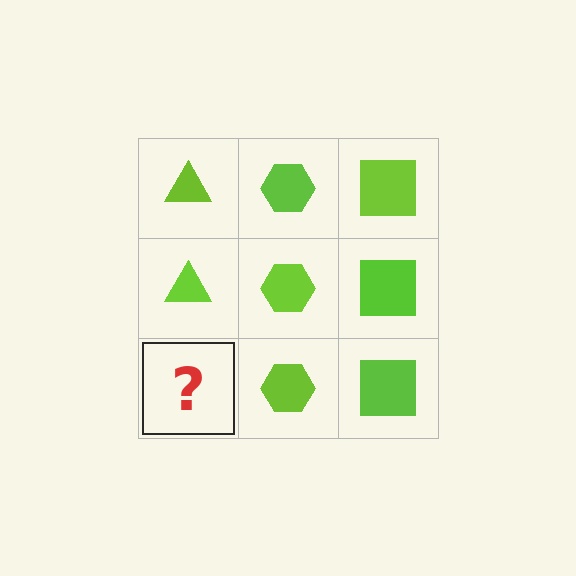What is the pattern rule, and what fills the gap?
The rule is that each column has a consistent shape. The gap should be filled with a lime triangle.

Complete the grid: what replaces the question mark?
The question mark should be replaced with a lime triangle.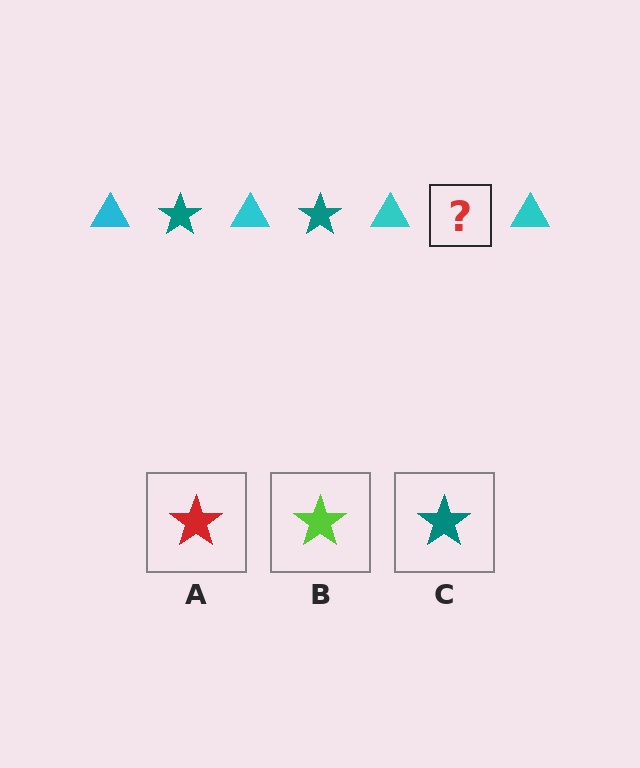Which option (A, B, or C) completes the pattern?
C.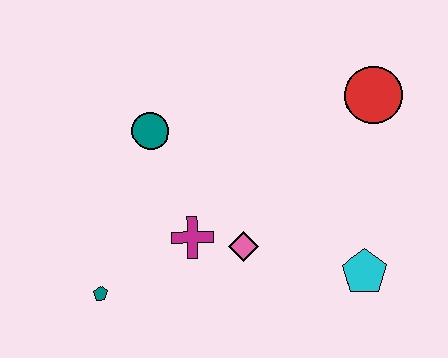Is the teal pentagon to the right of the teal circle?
No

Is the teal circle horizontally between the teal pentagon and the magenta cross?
Yes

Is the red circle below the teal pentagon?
No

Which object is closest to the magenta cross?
The pink diamond is closest to the magenta cross.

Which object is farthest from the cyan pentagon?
The teal pentagon is farthest from the cyan pentagon.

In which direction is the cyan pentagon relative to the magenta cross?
The cyan pentagon is to the right of the magenta cross.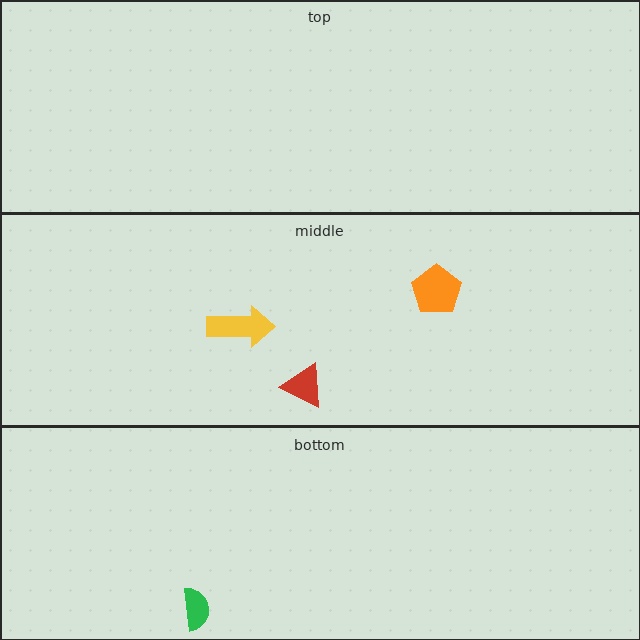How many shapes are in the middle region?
3.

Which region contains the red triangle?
The middle region.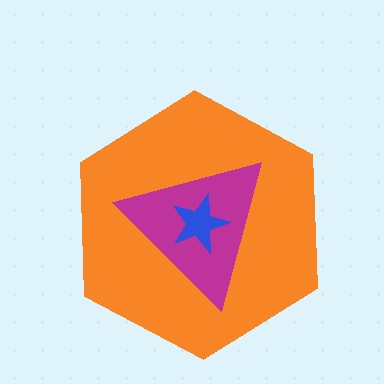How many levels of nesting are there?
3.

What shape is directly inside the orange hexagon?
The magenta triangle.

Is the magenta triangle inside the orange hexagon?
Yes.